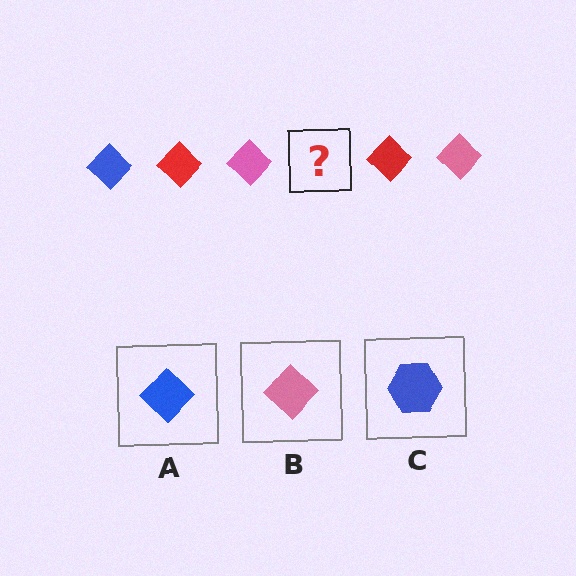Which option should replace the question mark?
Option A.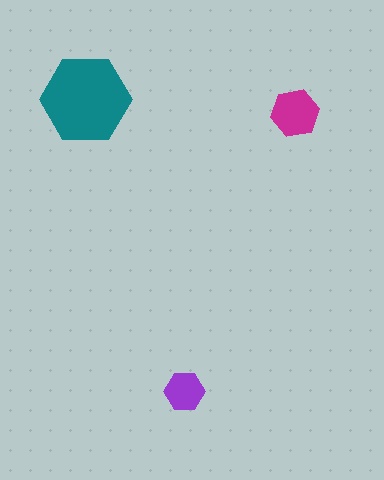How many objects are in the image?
There are 3 objects in the image.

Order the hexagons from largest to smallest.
the teal one, the magenta one, the purple one.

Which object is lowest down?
The purple hexagon is bottommost.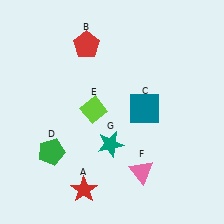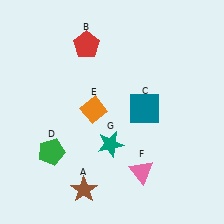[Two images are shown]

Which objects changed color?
A changed from red to brown. E changed from lime to orange.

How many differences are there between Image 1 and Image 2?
There are 2 differences between the two images.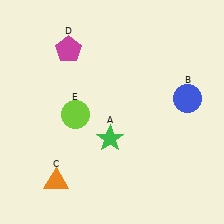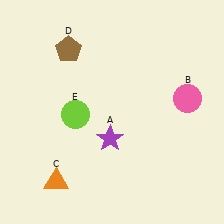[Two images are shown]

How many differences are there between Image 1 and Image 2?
There are 3 differences between the two images.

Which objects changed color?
A changed from green to purple. B changed from blue to pink. D changed from magenta to brown.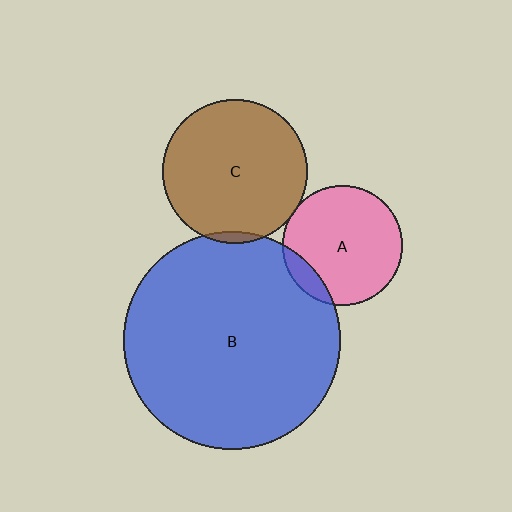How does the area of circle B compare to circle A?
Approximately 3.3 times.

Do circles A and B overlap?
Yes.